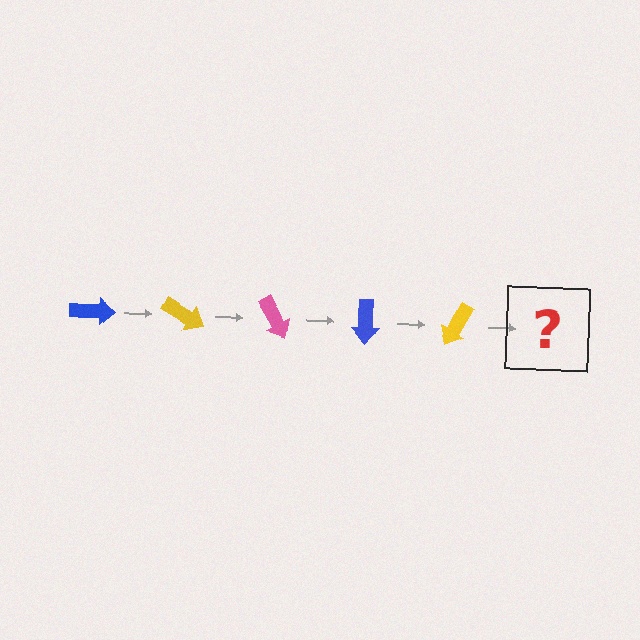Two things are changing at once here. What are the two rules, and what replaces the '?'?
The two rules are that it rotates 30 degrees each step and the color cycles through blue, yellow, and pink. The '?' should be a pink arrow, rotated 150 degrees from the start.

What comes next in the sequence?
The next element should be a pink arrow, rotated 150 degrees from the start.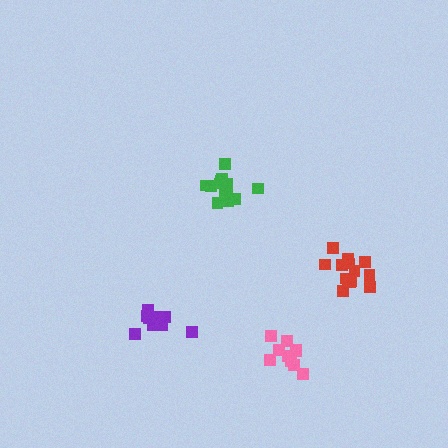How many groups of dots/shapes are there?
There are 4 groups.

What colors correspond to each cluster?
The clusters are colored: pink, red, green, purple.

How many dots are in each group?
Group 1: 10 dots, Group 2: 14 dots, Group 3: 14 dots, Group 4: 10 dots (48 total).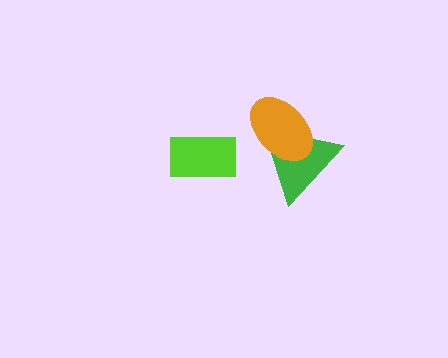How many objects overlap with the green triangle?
1 object overlaps with the green triangle.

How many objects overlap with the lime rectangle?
0 objects overlap with the lime rectangle.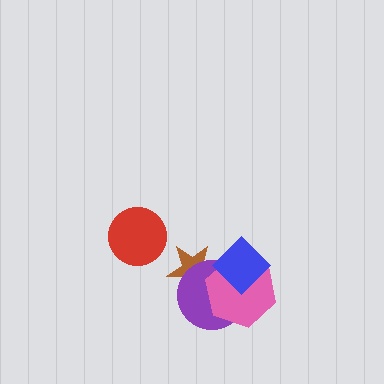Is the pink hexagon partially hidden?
Yes, it is partially covered by another shape.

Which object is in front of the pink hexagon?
The blue diamond is in front of the pink hexagon.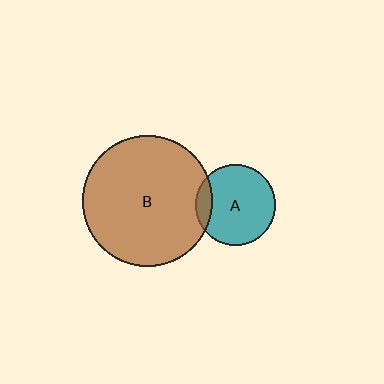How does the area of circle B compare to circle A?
Approximately 2.6 times.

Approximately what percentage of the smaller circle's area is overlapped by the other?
Approximately 15%.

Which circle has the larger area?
Circle B (brown).